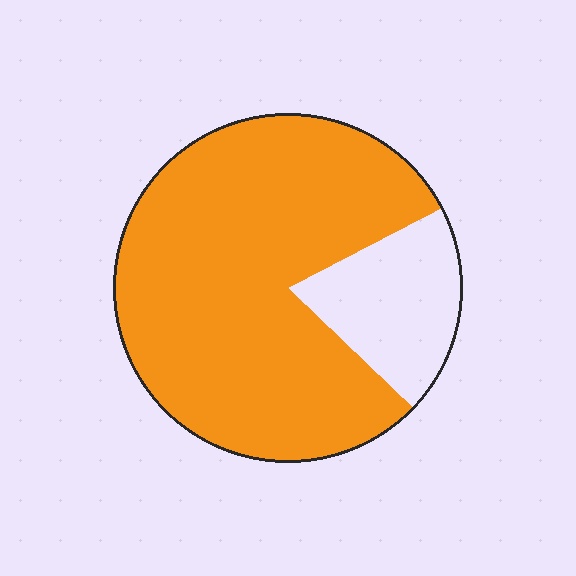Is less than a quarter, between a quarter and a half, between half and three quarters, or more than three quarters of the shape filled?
More than three quarters.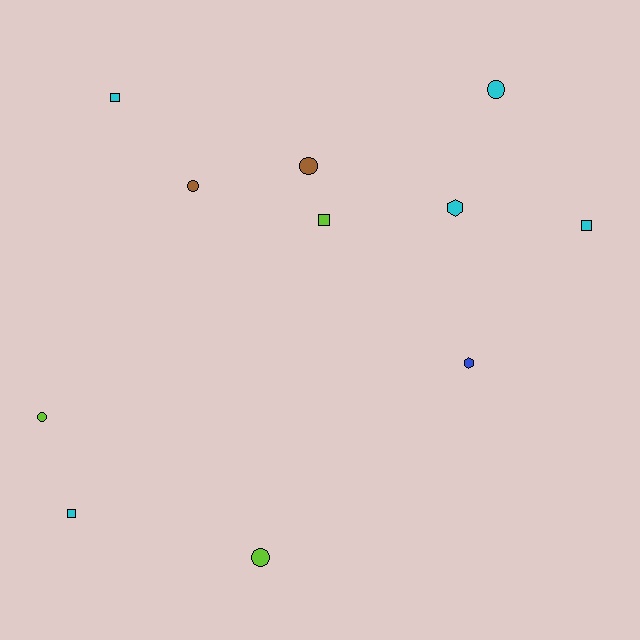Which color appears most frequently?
Cyan, with 5 objects.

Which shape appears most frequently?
Circle, with 5 objects.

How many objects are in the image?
There are 11 objects.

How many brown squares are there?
There are no brown squares.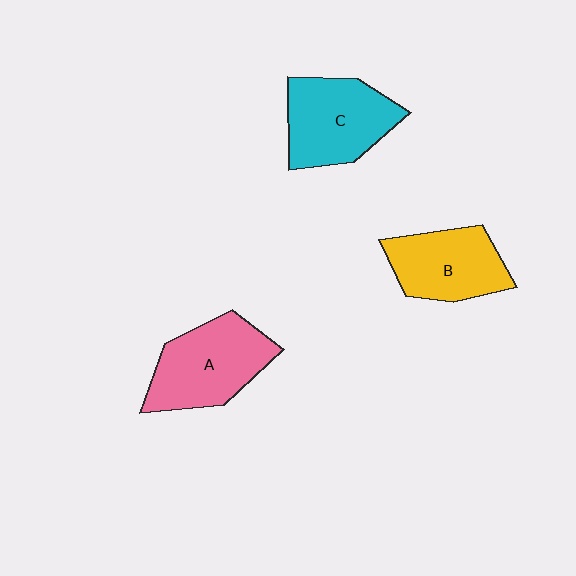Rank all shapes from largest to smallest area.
From largest to smallest: A (pink), C (cyan), B (yellow).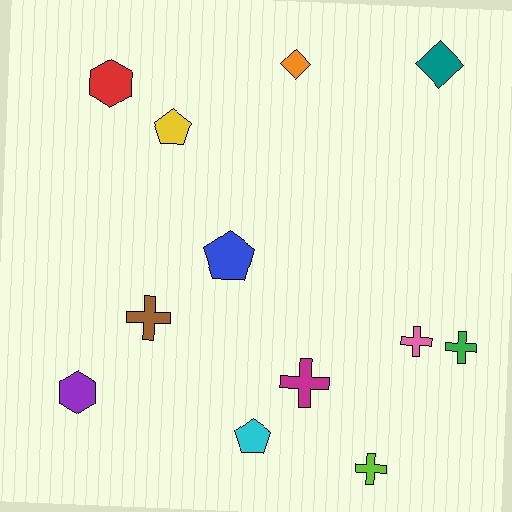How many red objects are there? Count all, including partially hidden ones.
There is 1 red object.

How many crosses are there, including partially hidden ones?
There are 5 crosses.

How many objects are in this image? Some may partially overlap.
There are 12 objects.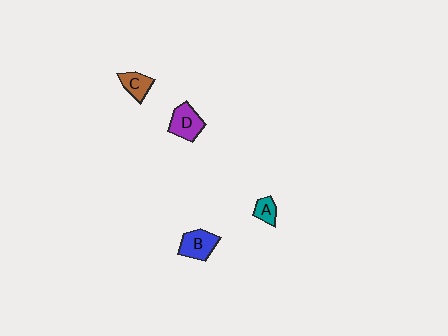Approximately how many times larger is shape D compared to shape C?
Approximately 1.4 times.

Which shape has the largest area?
Shape D (purple).